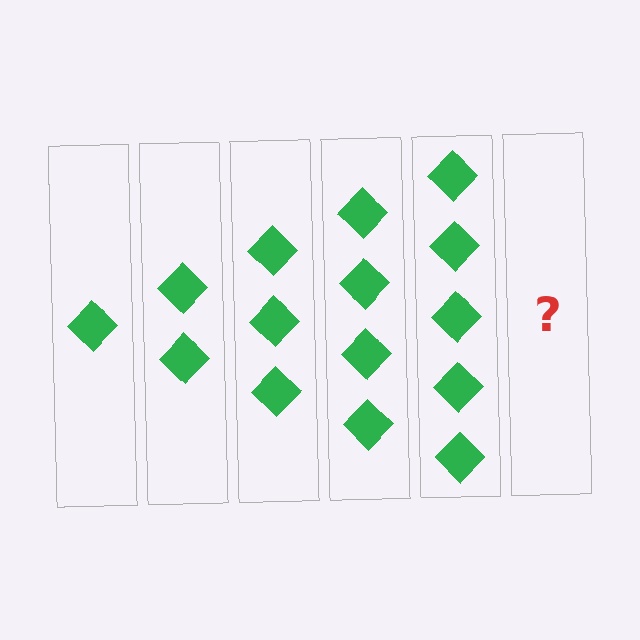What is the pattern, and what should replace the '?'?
The pattern is that each step adds one more diamond. The '?' should be 6 diamonds.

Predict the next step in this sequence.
The next step is 6 diamonds.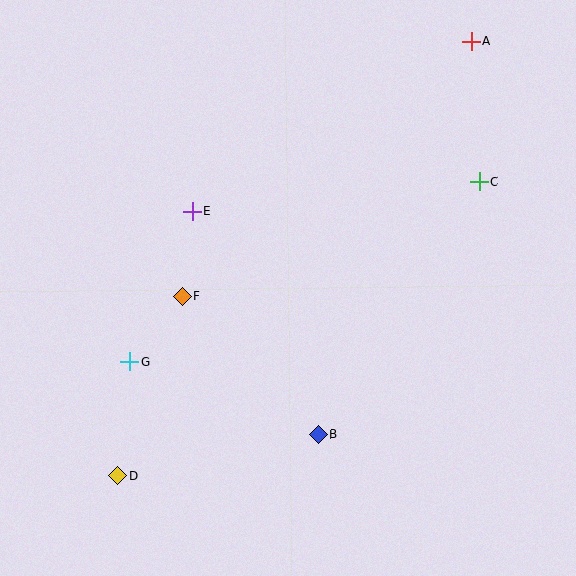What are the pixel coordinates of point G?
Point G is at (130, 361).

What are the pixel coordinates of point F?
Point F is at (182, 297).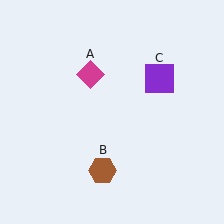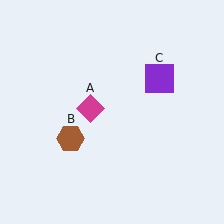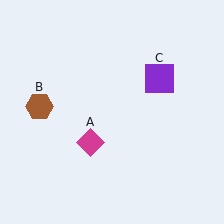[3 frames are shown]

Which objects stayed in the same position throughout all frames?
Purple square (object C) remained stationary.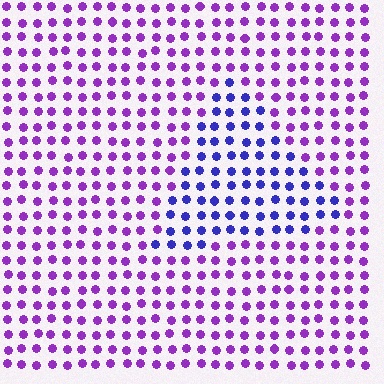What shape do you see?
I see a triangle.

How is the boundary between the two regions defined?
The boundary is defined purely by a slight shift in hue (about 41 degrees). Spacing, size, and orientation are identical on both sides.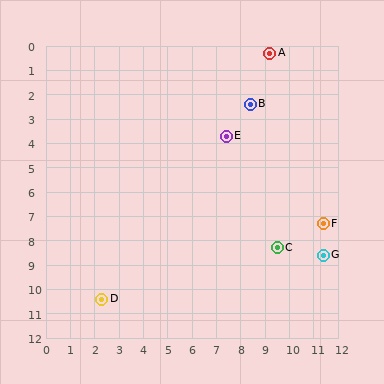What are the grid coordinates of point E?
Point E is at approximately (7.4, 3.7).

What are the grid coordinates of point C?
Point C is at approximately (9.5, 8.3).